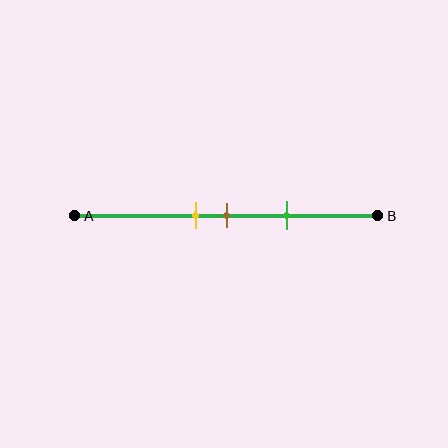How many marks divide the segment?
There are 3 marks dividing the segment.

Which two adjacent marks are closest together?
The yellow and brown marks are the closest adjacent pair.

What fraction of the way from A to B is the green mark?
The green mark is approximately 70% (0.7) of the way from A to B.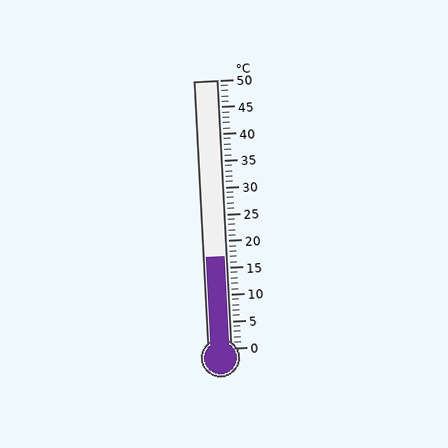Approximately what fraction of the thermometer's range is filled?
The thermometer is filled to approximately 35% of its range.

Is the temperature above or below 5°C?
The temperature is above 5°C.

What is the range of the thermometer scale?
The thermometer scale ranges from 0°C to 50°C.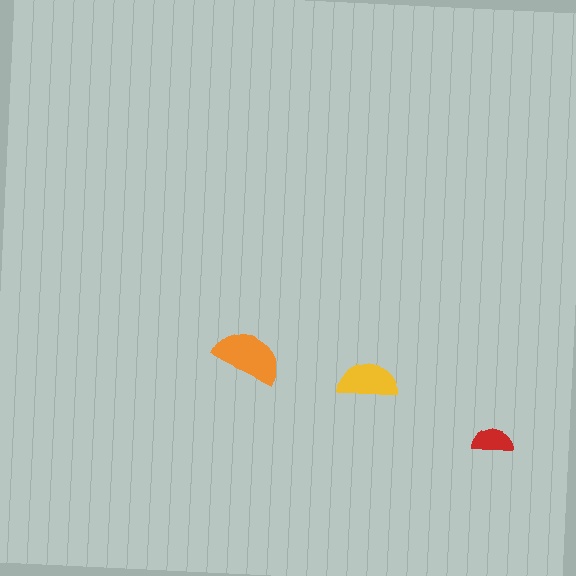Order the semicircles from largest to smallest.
the orange one, the yellow one, the red one.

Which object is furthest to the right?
The red semicircle is rightmost.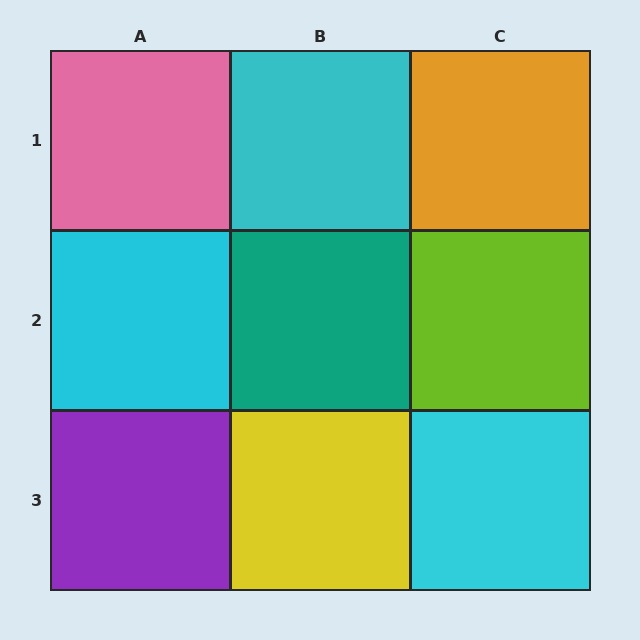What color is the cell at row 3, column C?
Cyan.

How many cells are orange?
1 cell is orange.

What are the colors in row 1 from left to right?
Pink, cyan, orange.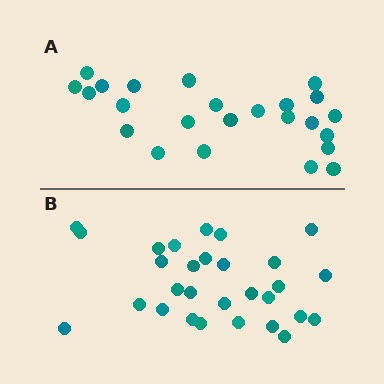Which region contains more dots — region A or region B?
Region B (the bottom region) has more dots.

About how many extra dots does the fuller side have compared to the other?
Region B has about 5 more dots than region A.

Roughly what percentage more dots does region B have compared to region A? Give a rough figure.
About 20% more.